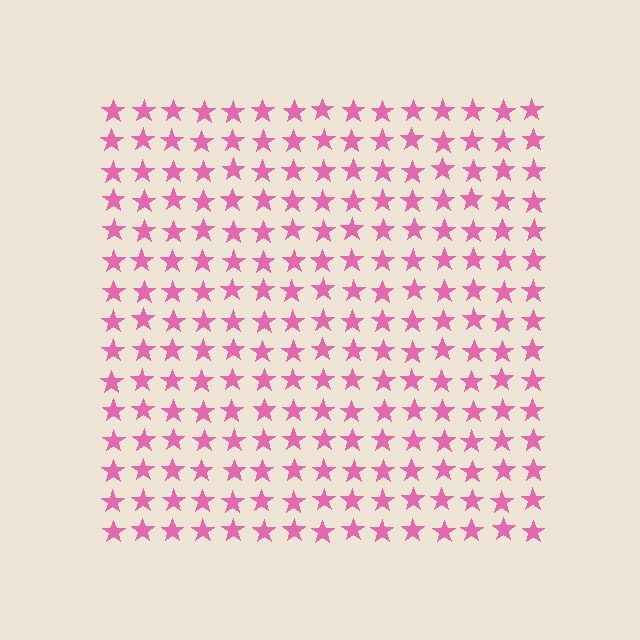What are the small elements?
The small elements are stars.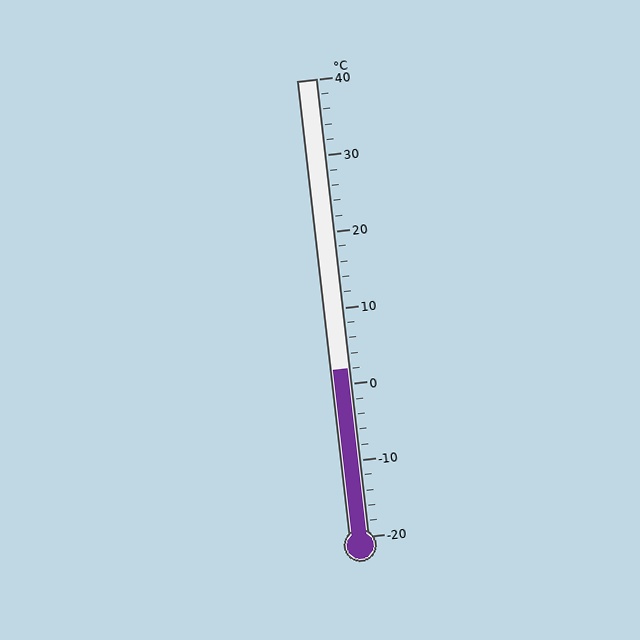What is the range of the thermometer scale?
The thermometer scale ranges from -20°C to 40°C.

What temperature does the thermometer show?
The thermometer shows approximately 2°C.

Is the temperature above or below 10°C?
The temperature is below 10°C.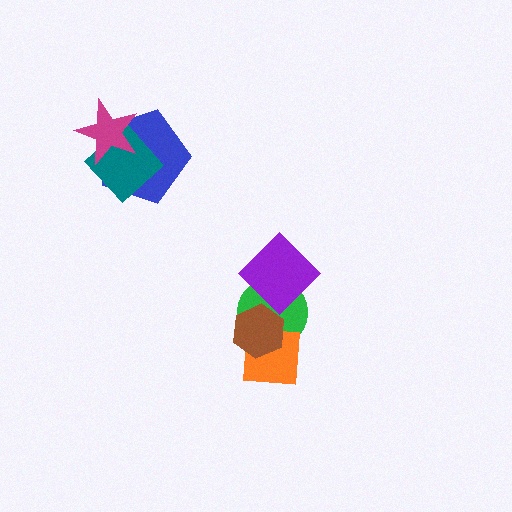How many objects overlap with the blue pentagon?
2 objects overlap with the blue pentagon.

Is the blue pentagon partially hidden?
Yes, it is partially covered by another shape.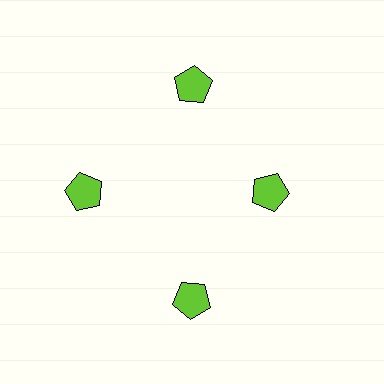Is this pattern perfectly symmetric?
No. The 4 lime pentagons are arranged in a ring, but one element near the 3 o'clock position is pulled inward toward the center, breaking the 4-fold rotational symmetry.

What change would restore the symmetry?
The symmetry would be restored by moving it outward, back onto the ring so that all 4 pentagons sit at equal angles and equal distance from the center.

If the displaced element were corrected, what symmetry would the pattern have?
It would have 4-fold rotational symmetry — the pattern would map onto itself every 90 degrees.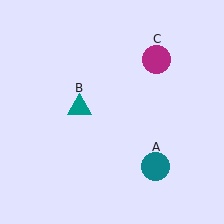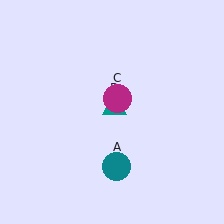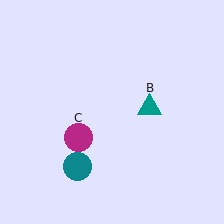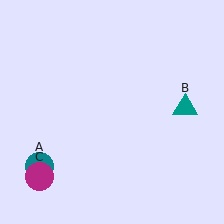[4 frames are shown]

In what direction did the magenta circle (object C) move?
The magenta circle (object C) moved down and to the left.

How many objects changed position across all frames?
3 objects changed position: teal circle (object A), teal triangle (object B), magenta circle (object C).